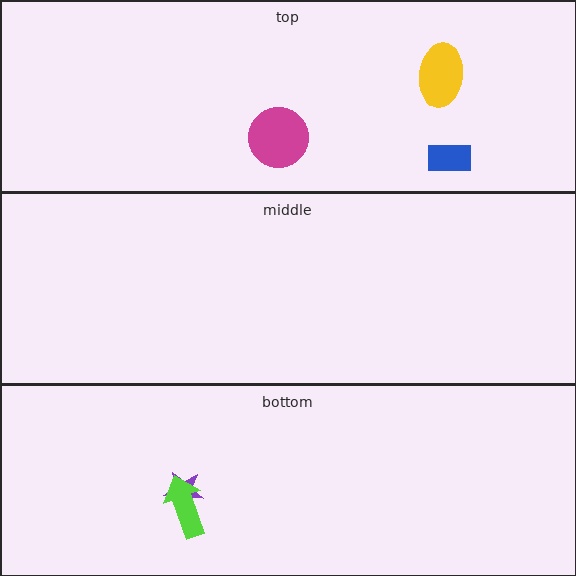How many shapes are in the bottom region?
2.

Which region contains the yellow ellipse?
The top region.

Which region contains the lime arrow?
The bottom region.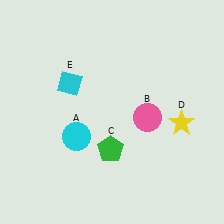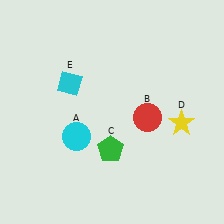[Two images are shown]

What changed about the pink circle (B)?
In Image 1, B is pink. In Image 2, it changed to red.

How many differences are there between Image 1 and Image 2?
There is 1 difference between the two images.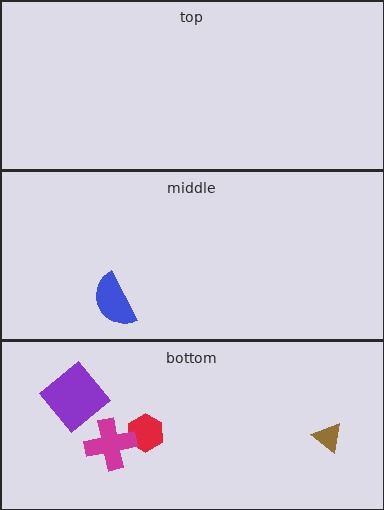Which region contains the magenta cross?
The bottom region.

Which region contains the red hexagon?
The bottom region.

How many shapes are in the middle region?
1.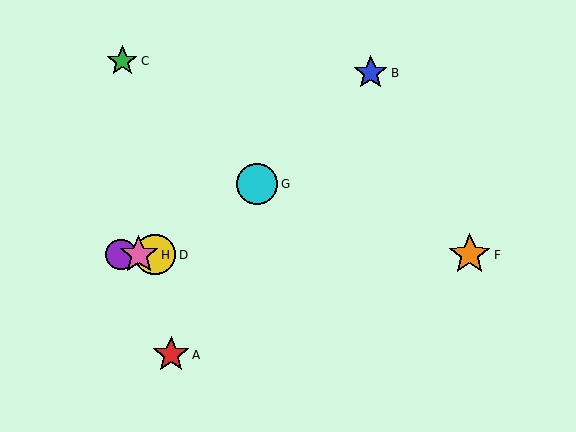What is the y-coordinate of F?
Object F is at y≈255.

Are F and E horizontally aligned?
Yes, both are at y≈255.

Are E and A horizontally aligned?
No, E is at y≈255 and A is at y≈355.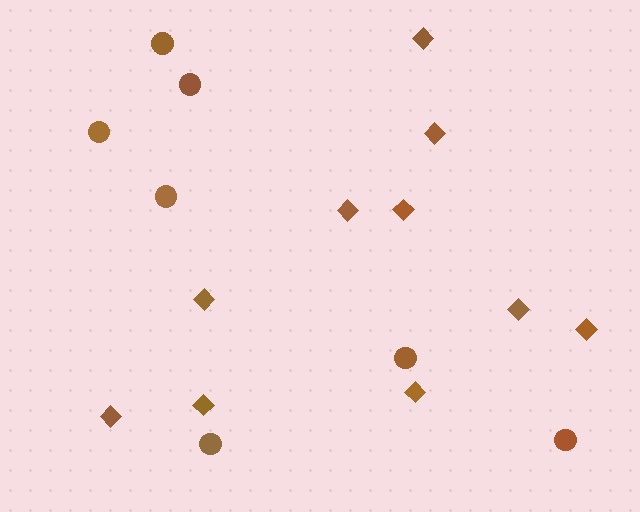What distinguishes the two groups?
There are 2 groups: one group of circles (7) and one group of diamonds (10).